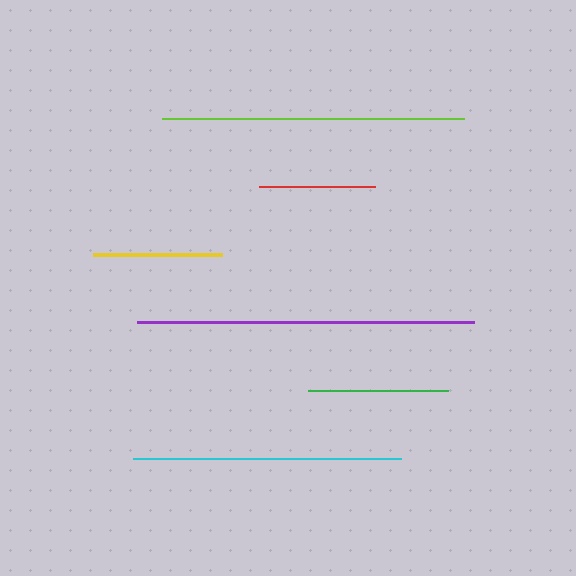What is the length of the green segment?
The green segment is approximately 140 pixels long.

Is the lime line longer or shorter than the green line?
The lime line is longer than the green line.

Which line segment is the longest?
The purple line is the longest at approximately 337 pixels.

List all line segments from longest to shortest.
From longest to shortest: purple, lime, cyan, green, yellow, red.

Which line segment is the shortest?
The red line is the shortest at approximately 116 pixels.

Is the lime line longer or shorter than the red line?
The lime line is longer than the red line.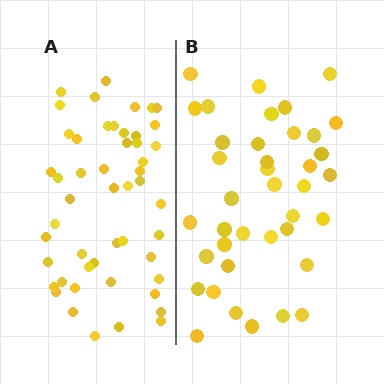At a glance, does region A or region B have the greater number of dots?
Region A (the left region) has more dots.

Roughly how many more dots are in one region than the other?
Region A has roughly 12 or so more dots than region B.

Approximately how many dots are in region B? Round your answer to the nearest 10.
About 40 dots. (The exact count is 39, which rounds to 40.)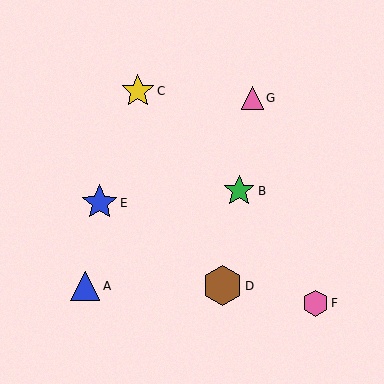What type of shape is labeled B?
Shape B is a green star.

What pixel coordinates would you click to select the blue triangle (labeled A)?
Click at (85, 286) to select the blue triangle A.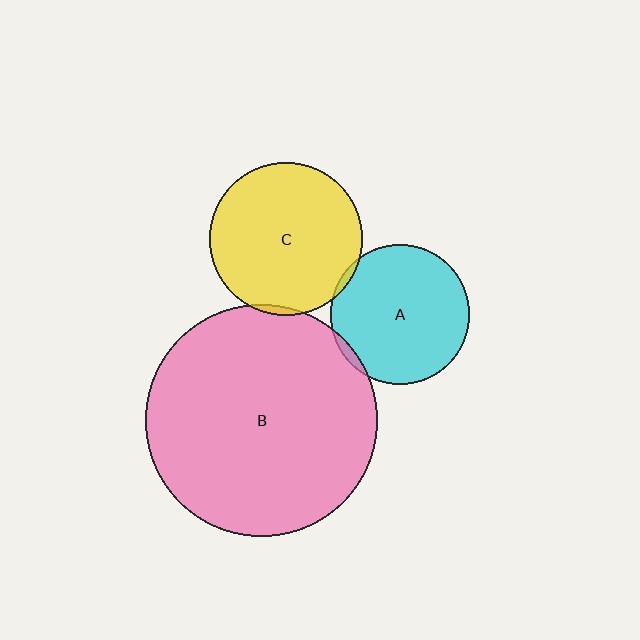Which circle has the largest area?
Circle B (pink).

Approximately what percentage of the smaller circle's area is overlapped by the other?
Approximately 5%.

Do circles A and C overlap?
Yes.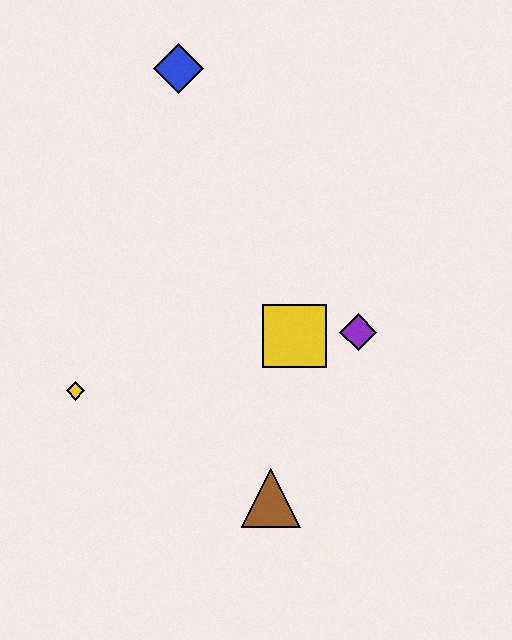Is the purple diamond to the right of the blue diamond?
Yes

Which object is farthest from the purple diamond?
The blue diamond is farthest from the purple diamond.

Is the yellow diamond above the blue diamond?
No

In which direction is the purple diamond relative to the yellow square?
The purple diamond is to the right of the yellow square.